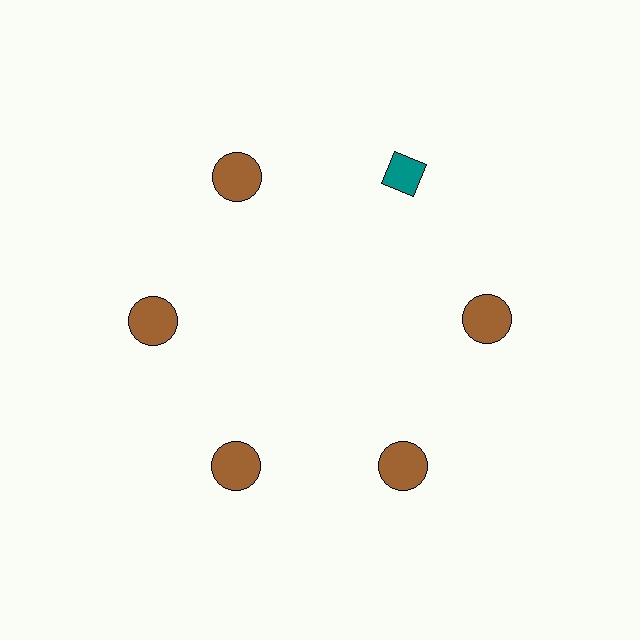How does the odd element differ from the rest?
It differs in both color (teal instead of brown) and shape (diamond instead of circle).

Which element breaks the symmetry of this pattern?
The teal diamond at roughly the 1 o'clock position breaks the symmetry. All other shapes are brown circles.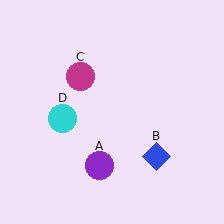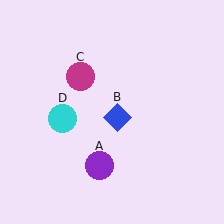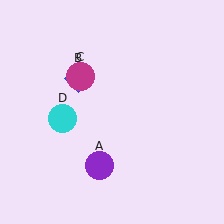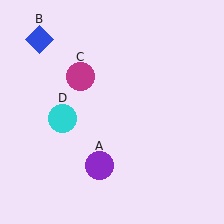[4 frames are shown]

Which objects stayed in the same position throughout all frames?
Purple circle (object A) and magenta circle (object C) and cyan circle (object D) remained stationary.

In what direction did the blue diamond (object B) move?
The blue diamond (object B) moved up and to the left.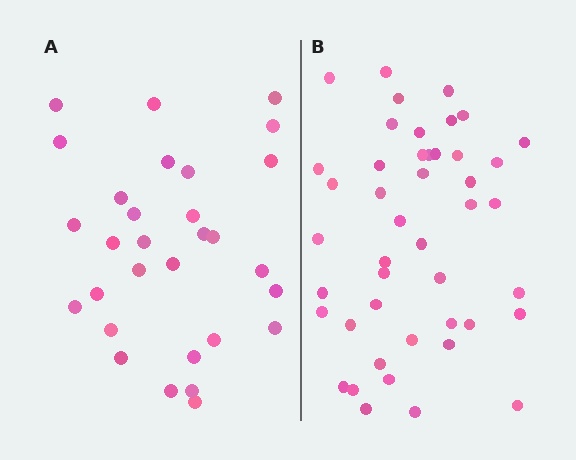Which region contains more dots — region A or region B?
Region B (the right region) has more dots.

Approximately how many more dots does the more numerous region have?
Region B has approximately 15 more dots than region A.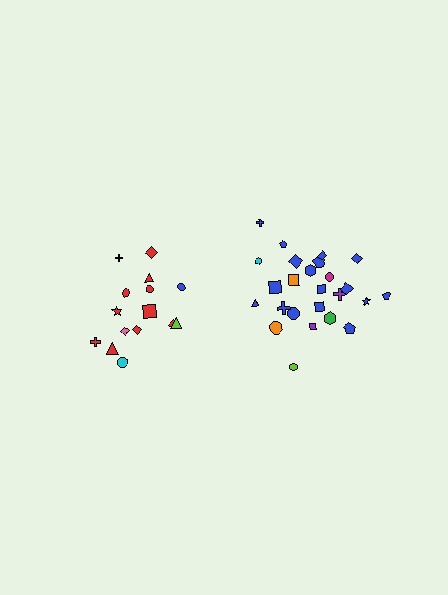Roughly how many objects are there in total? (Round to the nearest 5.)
Roughly 40 objects in total.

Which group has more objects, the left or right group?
The right group.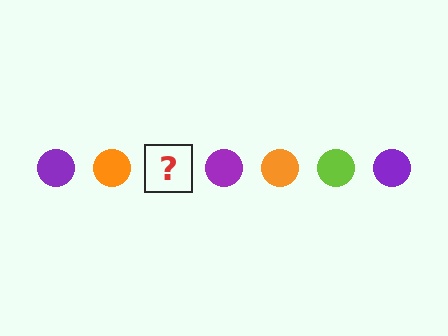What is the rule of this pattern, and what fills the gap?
The rule is that the pattern cycles through purple, orange, lime circles. The gap should be filled with a lime circle.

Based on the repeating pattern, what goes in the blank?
The blank should be a lime circle.